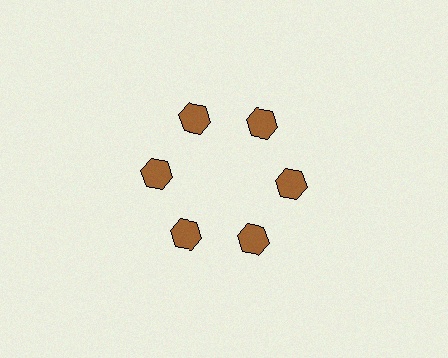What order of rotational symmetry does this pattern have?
This pattern has 6-fold rotational symmetry.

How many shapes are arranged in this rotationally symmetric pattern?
There are 6 shapes, arranged in 6 groups of 1.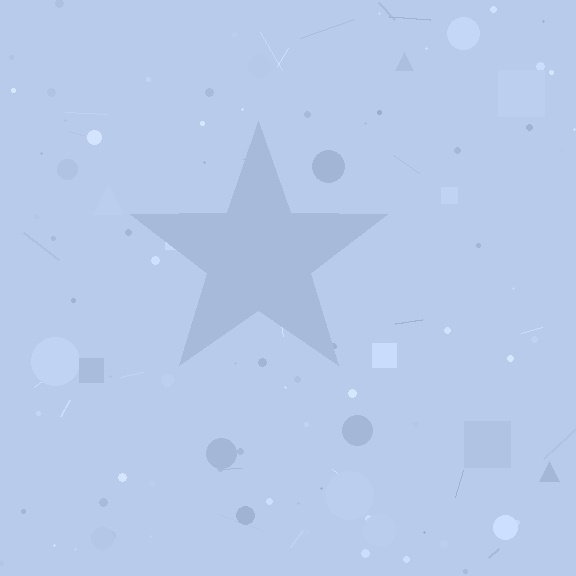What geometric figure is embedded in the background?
A star is embedded in the background.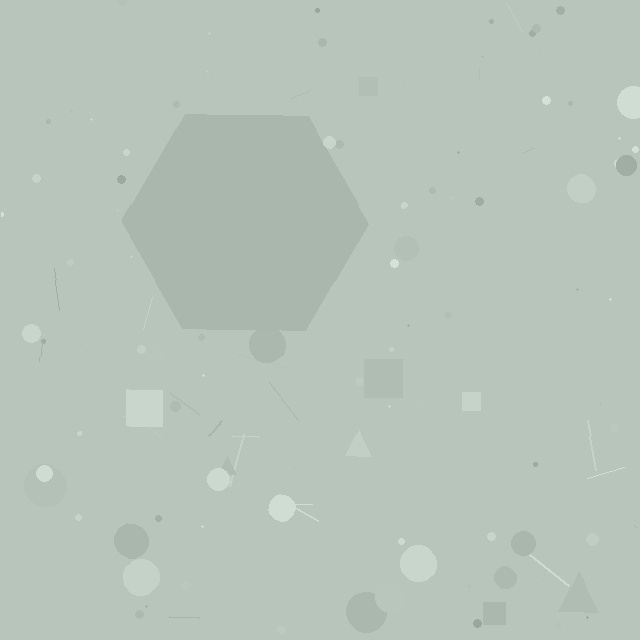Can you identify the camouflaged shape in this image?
The camouflaged shape is a hexagon.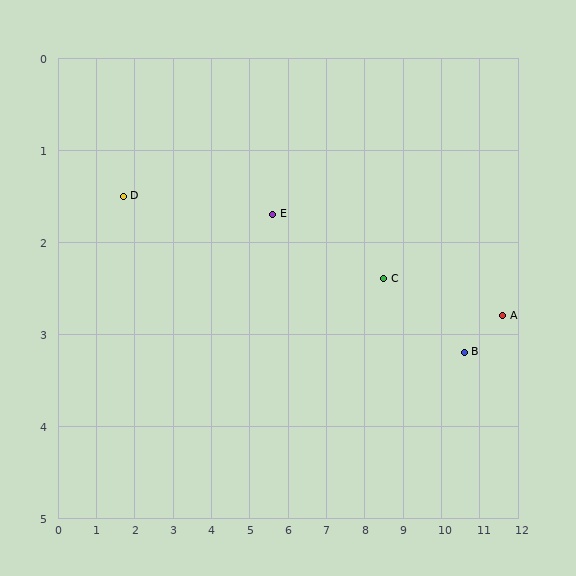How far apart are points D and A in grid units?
Points D and A are about 10.0 grid units apart.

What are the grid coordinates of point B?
Point B is at approximately (10.6, 3.2).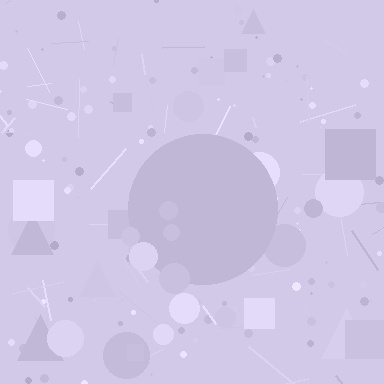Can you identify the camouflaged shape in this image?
The camouflaged shape is a circle.